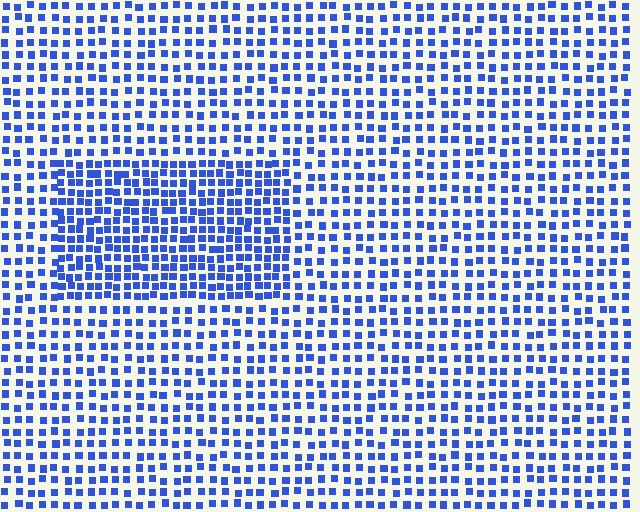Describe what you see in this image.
The image contains small blue elements arranged at two different densities. A rectangle-shaped region is visible where the elements are more densely packed than the surrounding area.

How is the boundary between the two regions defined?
The boundary is defined by a change in element density (approximately 1.7x ratio). All elements are the same color, size, and shape.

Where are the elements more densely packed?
The elements are more densely packed inside the rectangle boundary.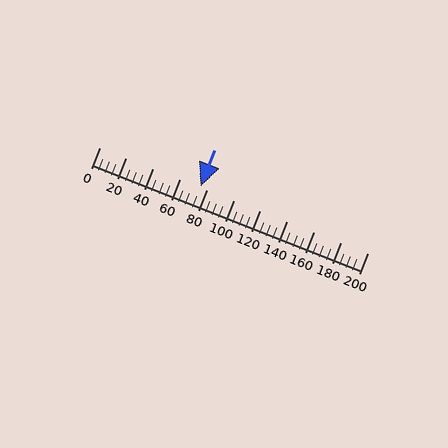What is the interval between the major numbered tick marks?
The major tick marks are spaced 20 units apart.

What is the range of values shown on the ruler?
The ruler shows values from 0 to 200.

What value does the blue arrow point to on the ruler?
The blue arrow points to approximately 75.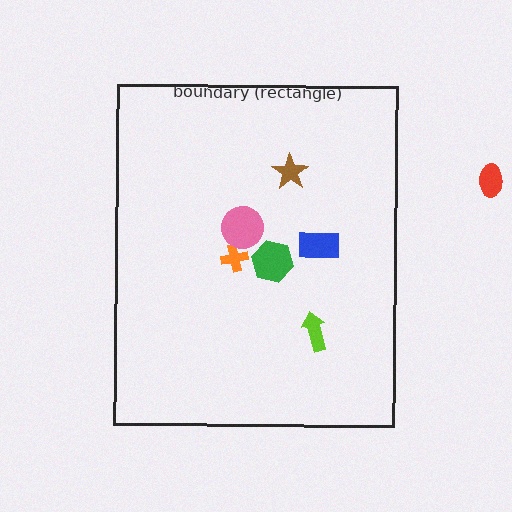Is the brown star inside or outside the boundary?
Inside.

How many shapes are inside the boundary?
6 inside, 1 outside.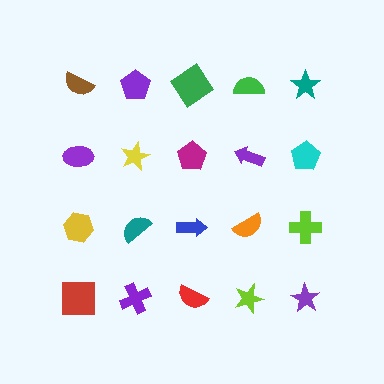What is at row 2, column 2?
A yellow star.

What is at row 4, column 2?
A purple cross.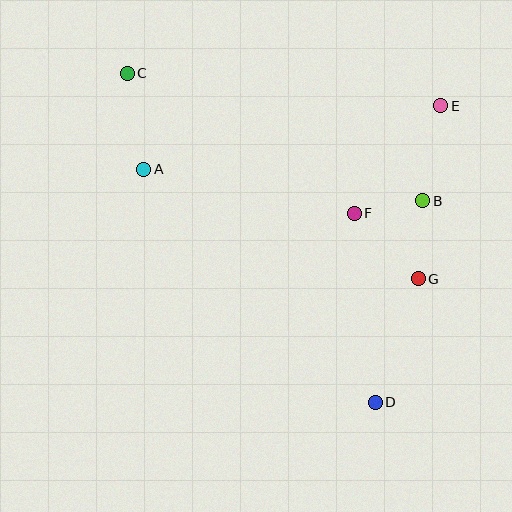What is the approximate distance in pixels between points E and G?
The distance between E and G is approximately 174 pixels.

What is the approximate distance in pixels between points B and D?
The distance between B and D is approximately 207 pixels.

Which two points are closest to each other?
Points B and F are closest to each other.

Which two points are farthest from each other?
Points C and D are farthest from each other.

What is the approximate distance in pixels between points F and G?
The distance between F and G is approximately 91 pixels.